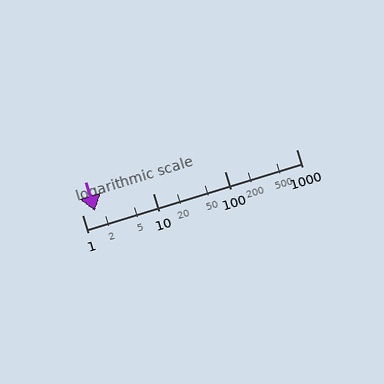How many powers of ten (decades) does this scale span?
The scale spans 3 decades, from 1 to 1000.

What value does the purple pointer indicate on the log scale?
The pointer indicates approximately 1.5.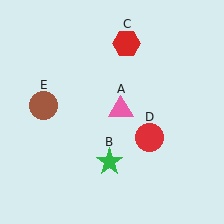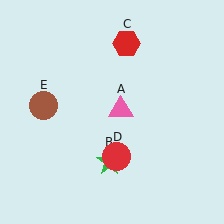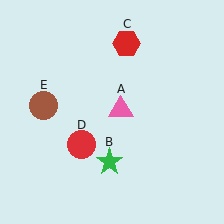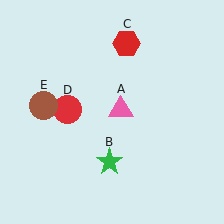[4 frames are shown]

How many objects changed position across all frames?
1 object changed position: red circle (object D).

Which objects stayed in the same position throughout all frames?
Pink triangle (object A) and green star (object B) and red hexagon (object C) and brown circle (object E) remained stationary.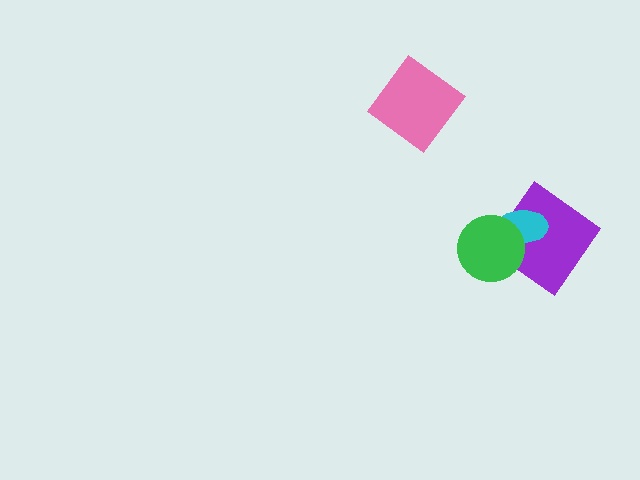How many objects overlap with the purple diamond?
2 objects overlap with the purple diamond.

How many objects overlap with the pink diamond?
0 objects overlap with the pink diamond.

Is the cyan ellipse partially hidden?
Yes, it is partially covered by another shape.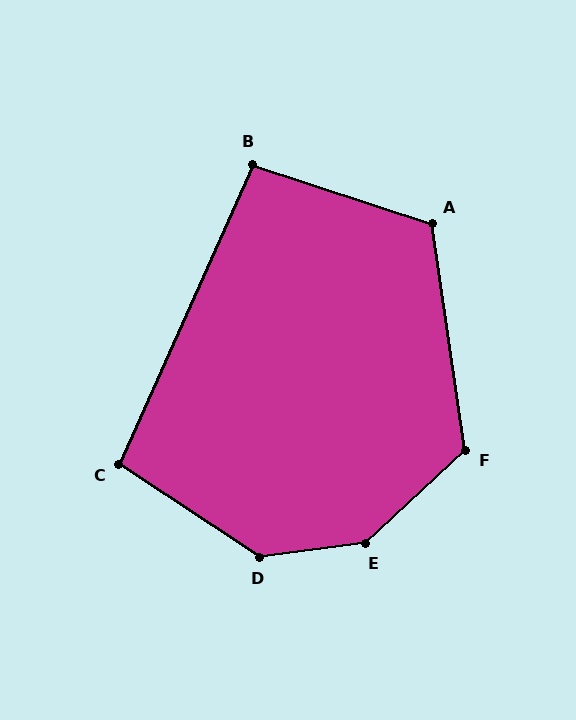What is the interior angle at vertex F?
Approximately 125 degrees (obtuse).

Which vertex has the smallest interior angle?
B, at approximately 96 degrees.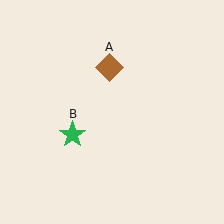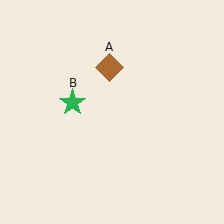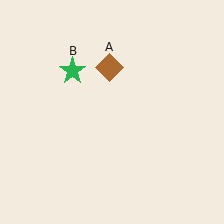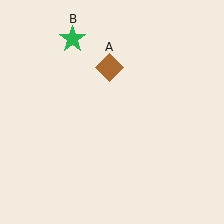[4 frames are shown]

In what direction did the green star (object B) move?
The green star (object B) moved up.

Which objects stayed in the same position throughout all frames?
Brown diamond (object A) remained stationary.